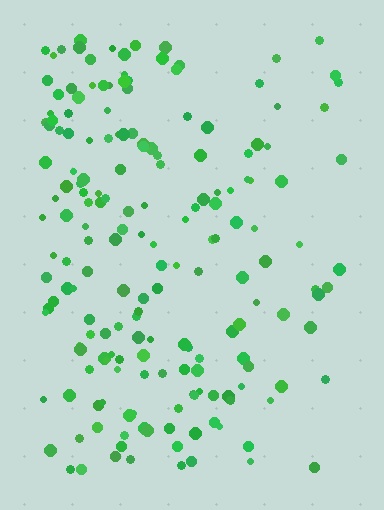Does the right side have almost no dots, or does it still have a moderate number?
Still a moderate number, just noticeably fewer than the left.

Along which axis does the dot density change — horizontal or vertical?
Horizontal.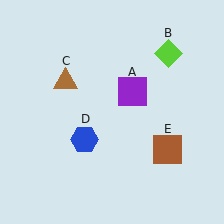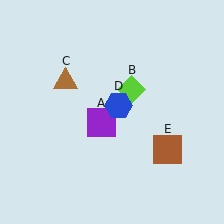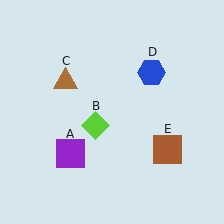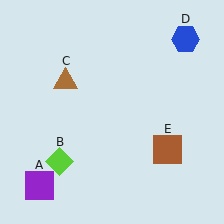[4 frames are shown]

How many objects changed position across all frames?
3 objects changed position: purple square (object A), lime diamond (object B), blue hexagon (object D).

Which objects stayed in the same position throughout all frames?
Brown triangle (object C) and brown square (object E) remained stationary.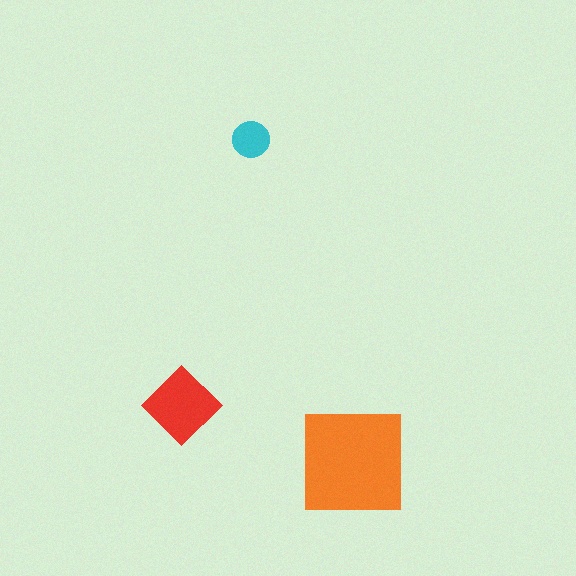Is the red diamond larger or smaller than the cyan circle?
Larger.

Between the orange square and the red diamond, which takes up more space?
The orange square.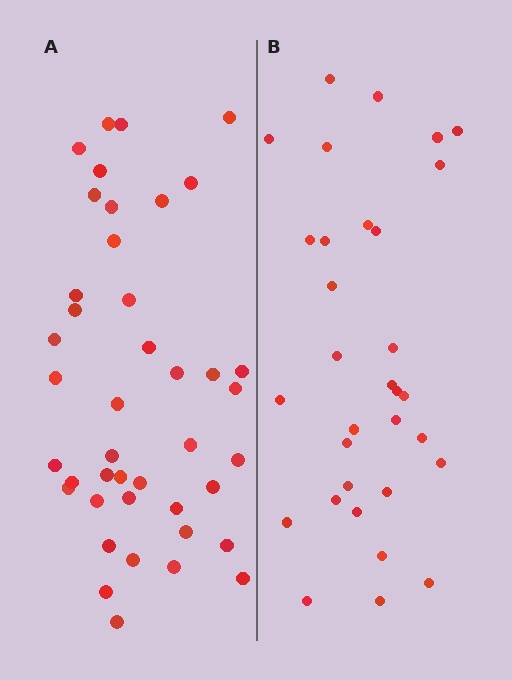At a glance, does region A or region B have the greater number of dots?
Region A (the left region) has more dots.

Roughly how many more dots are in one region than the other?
Region A has roughly 10 or so more dots than region B.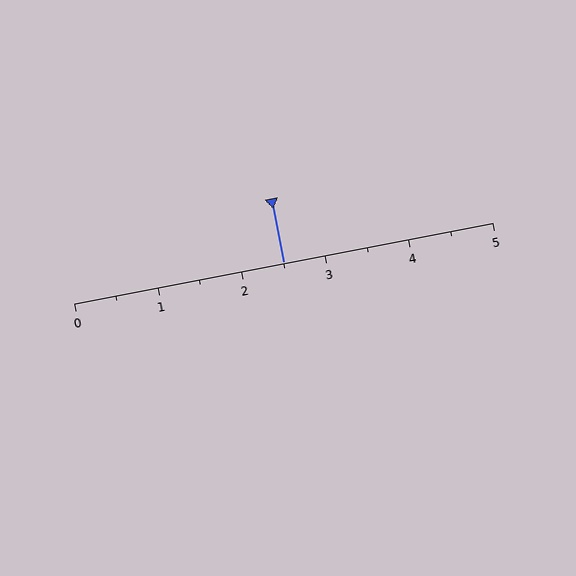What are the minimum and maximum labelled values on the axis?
The axis runs from 0 to 5.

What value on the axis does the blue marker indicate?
The marker indicates approximately 2.5.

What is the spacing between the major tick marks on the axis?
The major ticks are spaced 1 apart.